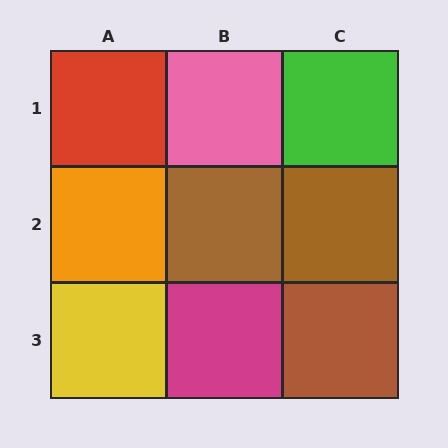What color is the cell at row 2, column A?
Orange.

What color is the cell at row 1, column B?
Pink.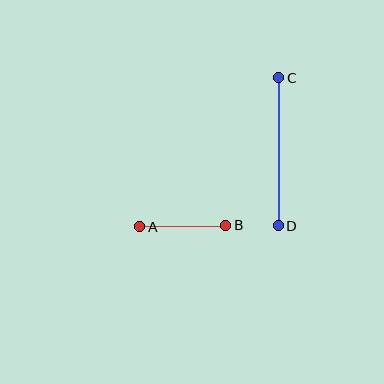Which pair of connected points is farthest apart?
Points C and D are farthest apart.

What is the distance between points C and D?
The distance is approximately 148 pixels.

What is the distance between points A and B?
The distance is approximately 86 pixels.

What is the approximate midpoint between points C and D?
The midpoint is at approximately (278, 152) pixels.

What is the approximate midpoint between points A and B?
The midpoint is at approximately (183, 226) pixels.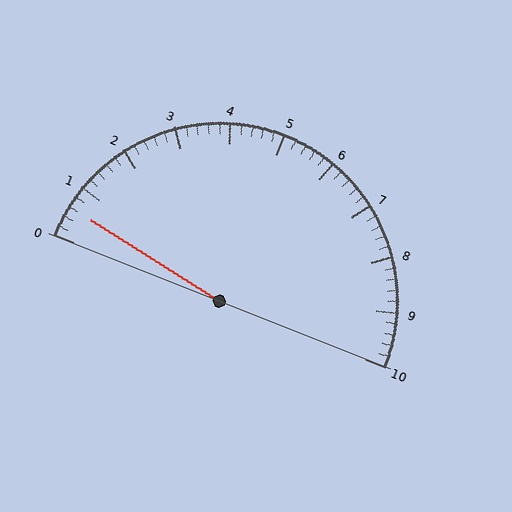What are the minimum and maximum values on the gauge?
The gauge ranges from 0 to 10.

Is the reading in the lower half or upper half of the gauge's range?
The reading is in the lower half of the range (0 to 10).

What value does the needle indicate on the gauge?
The needle indicates approximately 0.6.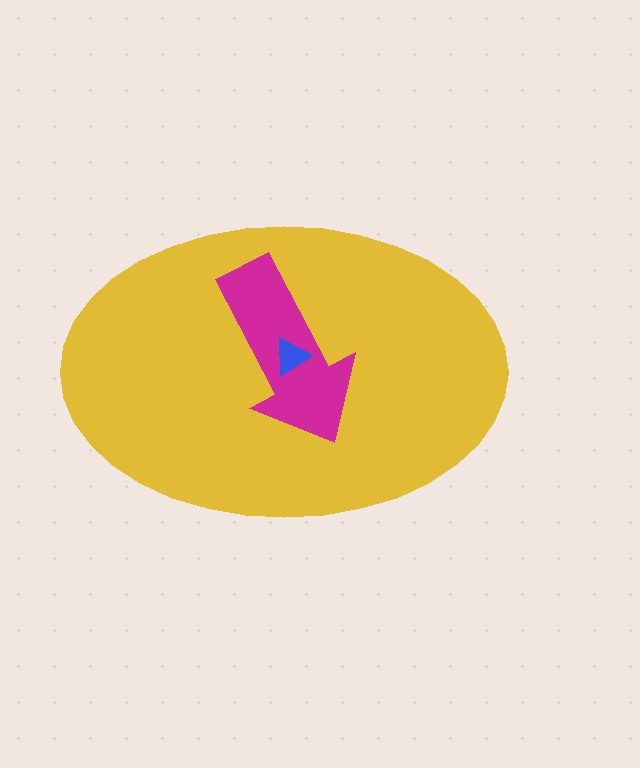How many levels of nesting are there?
3.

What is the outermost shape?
The yellow ellipse.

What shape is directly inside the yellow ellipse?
The magenta arrow.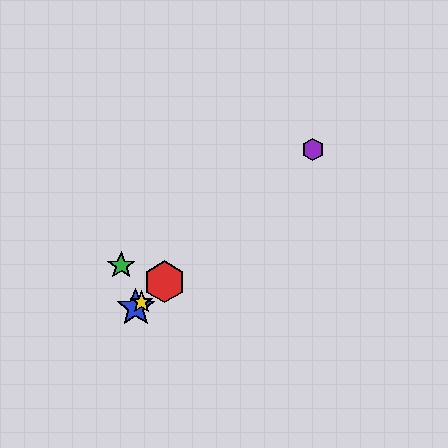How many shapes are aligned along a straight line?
4 shapes (the red hexagon, the blue star, the yellow star, the purple hexagon) are aligned along a straight line.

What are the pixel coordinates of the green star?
The green star is at (121, 266).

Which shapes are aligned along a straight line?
The red hexagon, the blue star, the yellow star, the purple hexagon are aligned along a straight line.